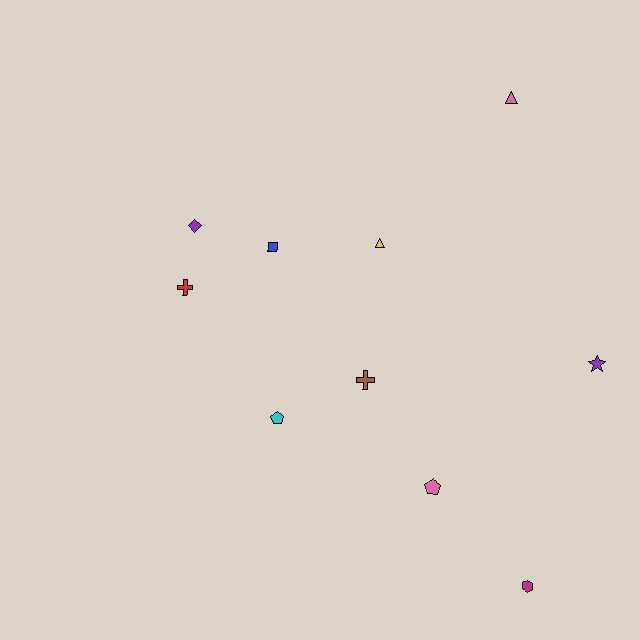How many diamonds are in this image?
There is 1 diamond.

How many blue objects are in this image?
There is 1 blue object.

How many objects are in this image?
There are 10 objects.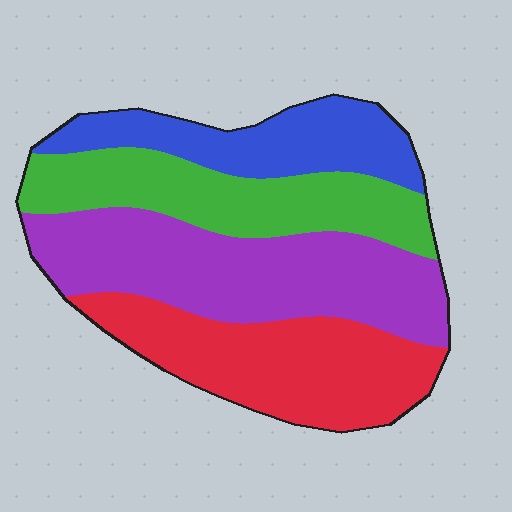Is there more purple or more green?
Purple.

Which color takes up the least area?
Blue, at roughly 20%.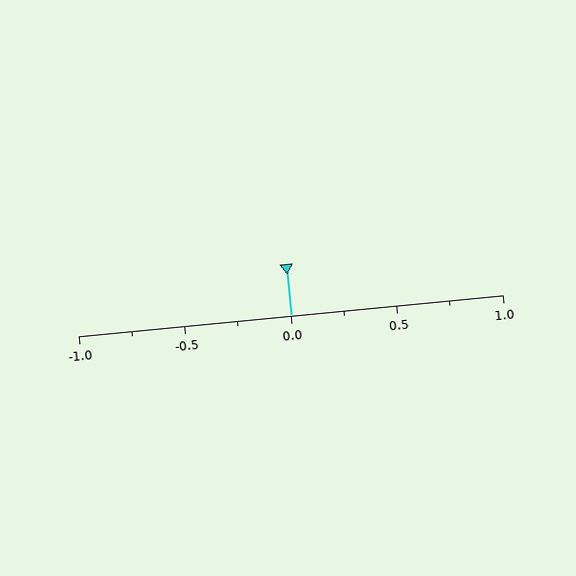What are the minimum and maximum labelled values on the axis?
The axis runs from -1.0 to 1.0.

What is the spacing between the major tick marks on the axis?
The major ticks are spaced 0.5 apart.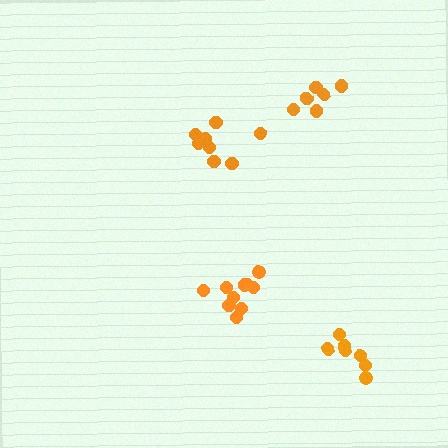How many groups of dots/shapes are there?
There are 4 groups.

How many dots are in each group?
Group 1: 9 dots, Group 2: 7 dots, Group 3: 10 dots, Group 4: 6 dots (32 total).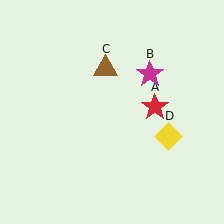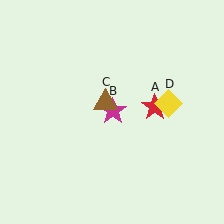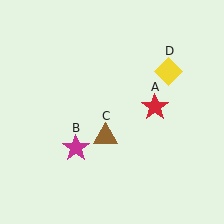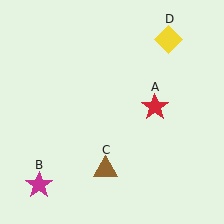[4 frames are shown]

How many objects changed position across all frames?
3 objects changed position: magenta star (object B), brown triangle (object C), yellow diamond (object D).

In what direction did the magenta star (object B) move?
The magenta star (object B) moved down and to the left.